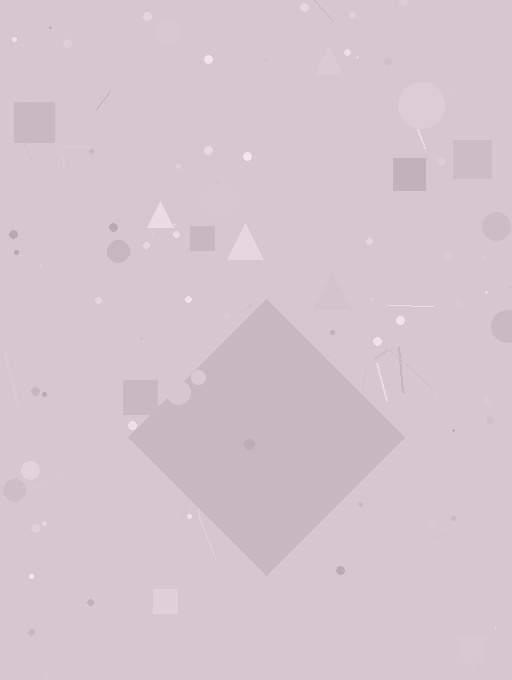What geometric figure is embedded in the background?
A diamond is embedded in the background.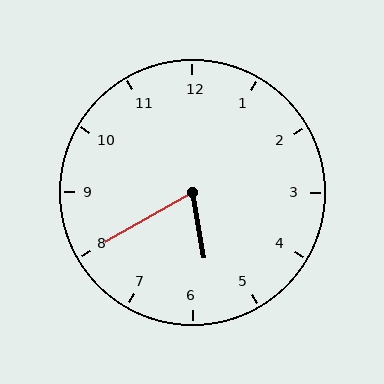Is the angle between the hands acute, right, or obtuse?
It is acute.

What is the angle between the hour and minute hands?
Approximately 70 degrees.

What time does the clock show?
5:40.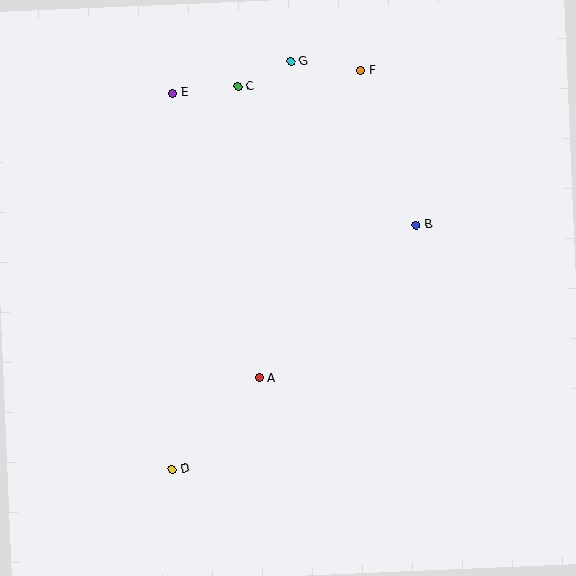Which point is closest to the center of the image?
Point A at (259, 378) is closest to the center.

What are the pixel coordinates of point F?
Point F is at (361, 71).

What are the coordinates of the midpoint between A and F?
The midpoint between A and F is at (310, 224).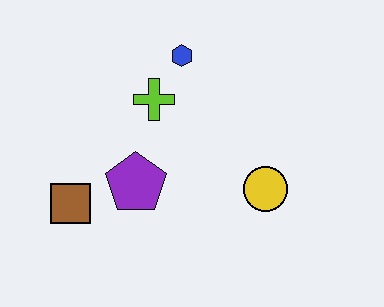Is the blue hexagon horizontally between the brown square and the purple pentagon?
No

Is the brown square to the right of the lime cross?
No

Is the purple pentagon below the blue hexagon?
Yes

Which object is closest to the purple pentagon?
The brown square is closest to the purple pentagon.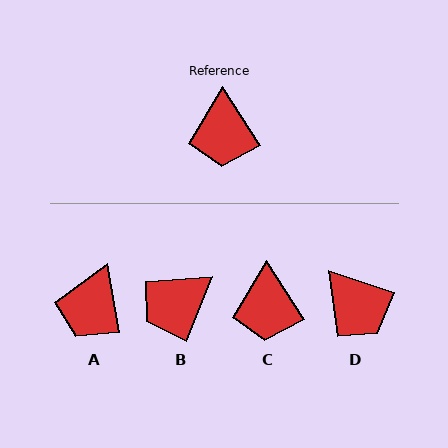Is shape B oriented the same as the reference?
No, it is off by about 55 degrees.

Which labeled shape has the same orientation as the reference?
C.